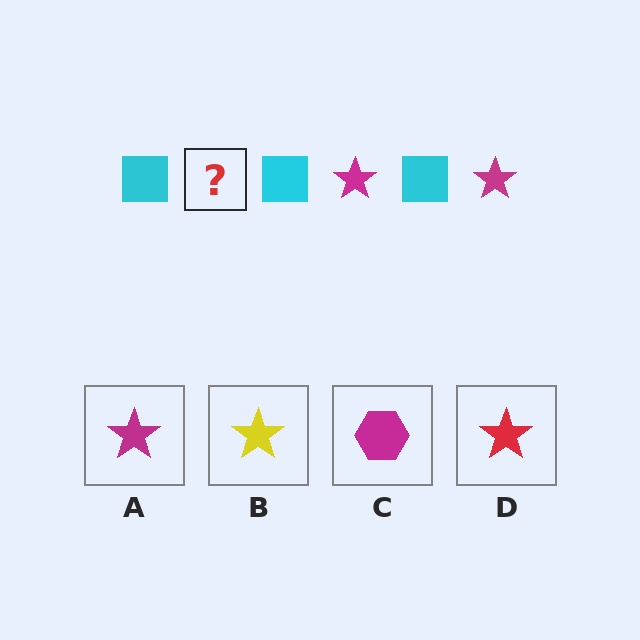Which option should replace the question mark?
Option A.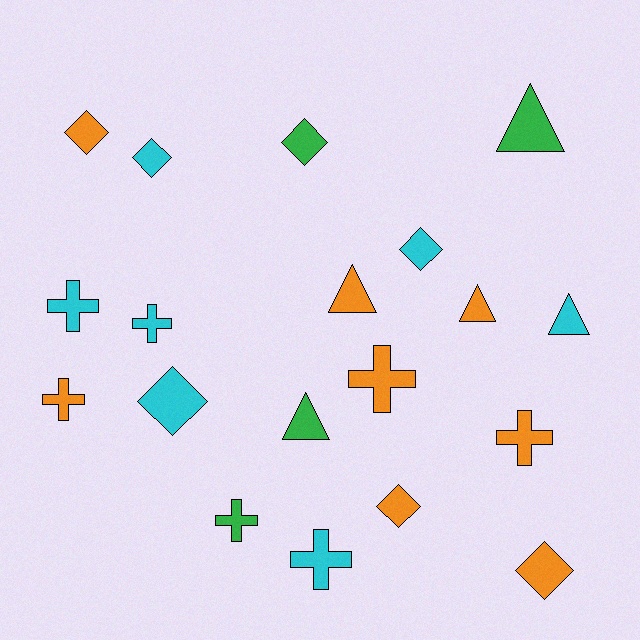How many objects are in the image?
There are 19 objects.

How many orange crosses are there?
There are 3 orange crosses.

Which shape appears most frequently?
Cross, with 7 objects.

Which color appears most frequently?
Orange, with 8 objects.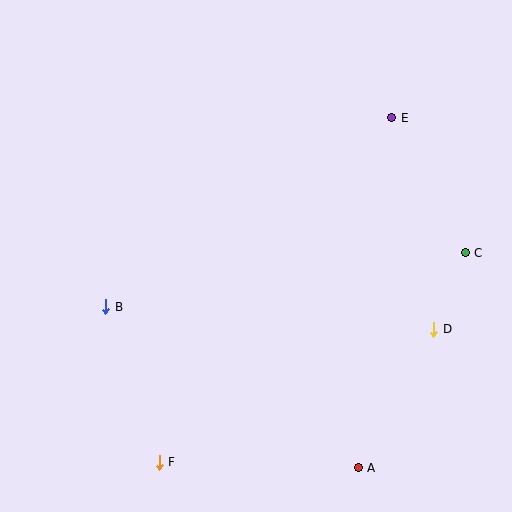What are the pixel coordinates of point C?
Point C is at (465, 253).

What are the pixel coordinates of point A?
Point A is at (358, 468).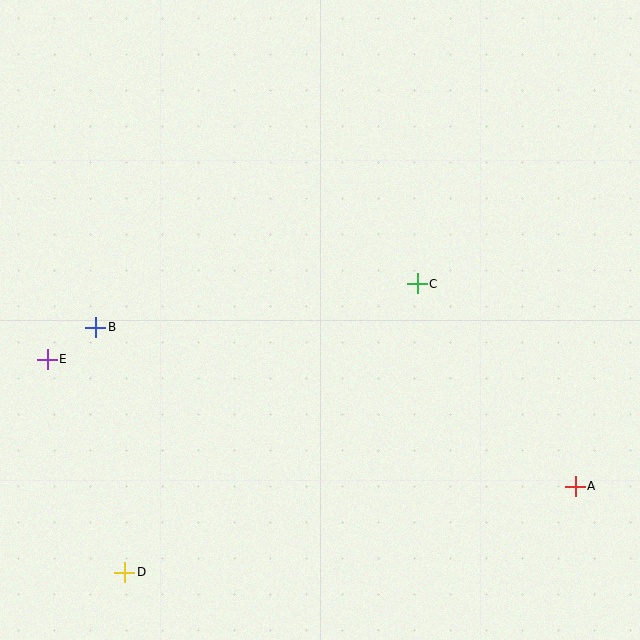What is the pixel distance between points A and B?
The distance between A and B is 505 pixels.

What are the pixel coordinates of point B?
Point B is at (96, 327).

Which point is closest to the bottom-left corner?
Point D is closest to the bottom-left corner.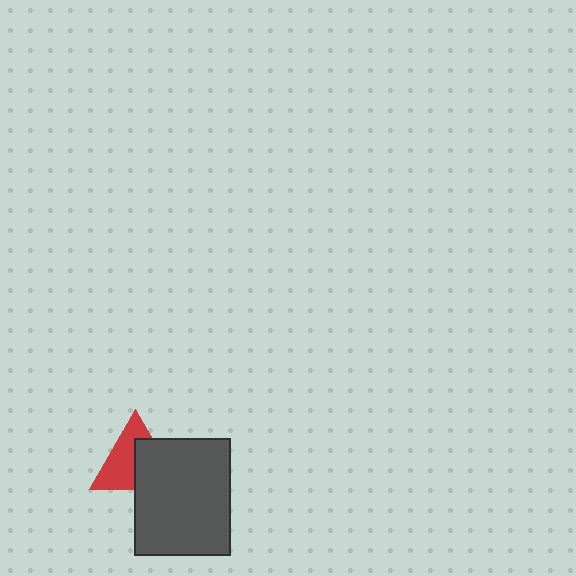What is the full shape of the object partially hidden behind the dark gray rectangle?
The partially hidden object is a red triangle.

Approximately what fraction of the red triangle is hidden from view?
Roughly 46% of the red triangle is hidden behind the dark gray rectangle.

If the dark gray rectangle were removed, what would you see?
You would see the complete red triangle.